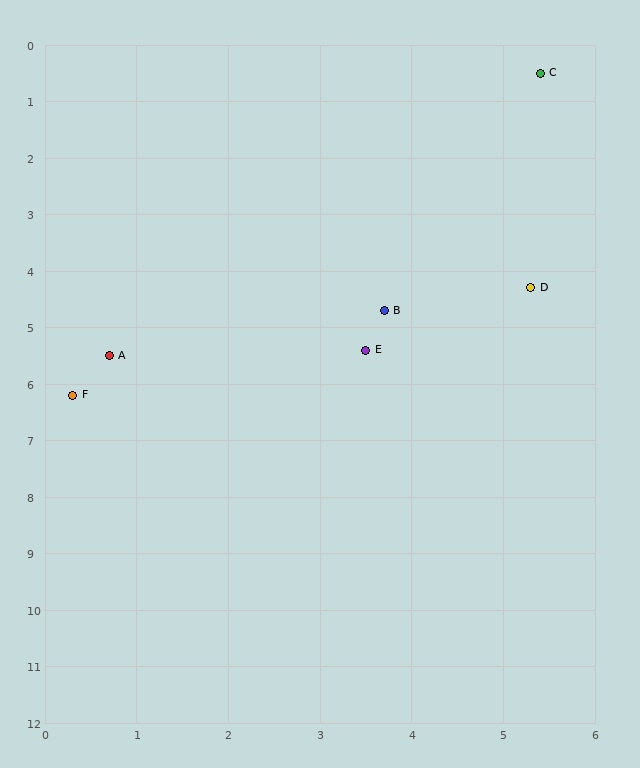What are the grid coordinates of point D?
Point D is at approximately (5.3, 4.3).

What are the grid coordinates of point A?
Point A is at approximately (0.7, 5.5).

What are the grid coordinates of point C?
Point C is at approximately (5.4, 0.5).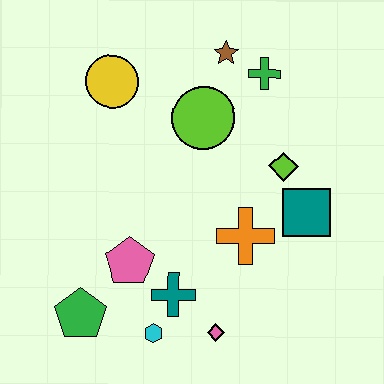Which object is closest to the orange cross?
The teal square is closest to the orange cross.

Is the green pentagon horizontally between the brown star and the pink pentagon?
No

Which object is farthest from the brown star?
The green pentagon is farthest from the brown star.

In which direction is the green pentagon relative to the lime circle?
The green pentagon is below the lime circle.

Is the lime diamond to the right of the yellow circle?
Yes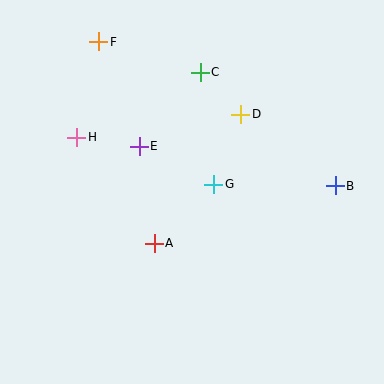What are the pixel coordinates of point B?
Point B is at (335, 186).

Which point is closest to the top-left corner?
Point F is closest to the top-left corner.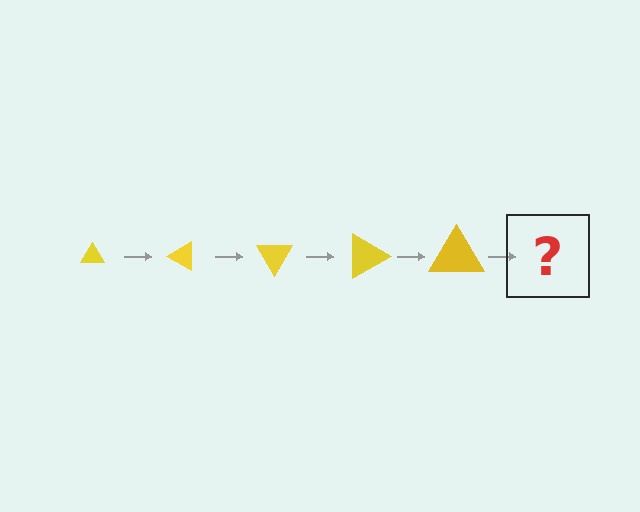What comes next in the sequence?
The next element should be a triangle, larger than the previous one and rotated 150 degrees from the start.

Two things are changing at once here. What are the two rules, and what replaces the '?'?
The two rules are that the triangle grows larger each step and it rotates 30 degrees each step. The '?' should be a triangle, larger than the previous one and rotated 150 degrees from the start.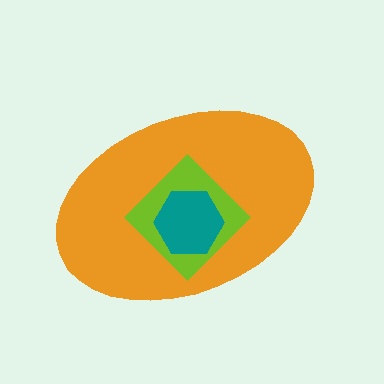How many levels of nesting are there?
3.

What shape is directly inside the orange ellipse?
The lime diamond.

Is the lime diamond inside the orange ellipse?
Yes.